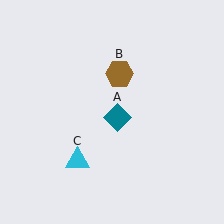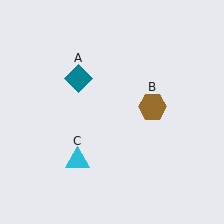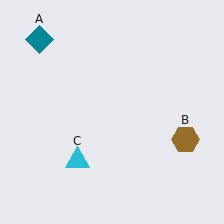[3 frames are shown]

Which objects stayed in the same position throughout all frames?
Cyan triangle (object C) remained stationary.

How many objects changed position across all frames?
2 objects changed position: teal diamond (object A), brown hexagon (object B).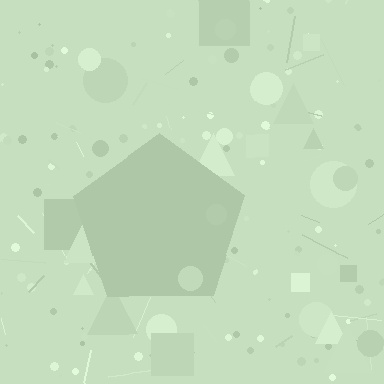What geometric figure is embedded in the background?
A pentagon is embedded in the background.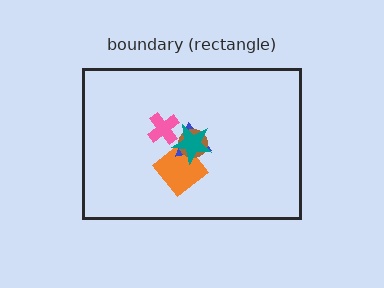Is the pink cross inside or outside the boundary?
Inside.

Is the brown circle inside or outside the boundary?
Inside.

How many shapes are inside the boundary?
5 inside, 0 outside.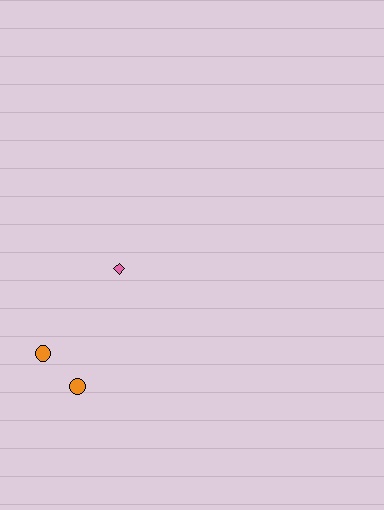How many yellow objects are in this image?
There are no yellow objects.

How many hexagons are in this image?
There are no hexagons.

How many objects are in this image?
There are 3 objects.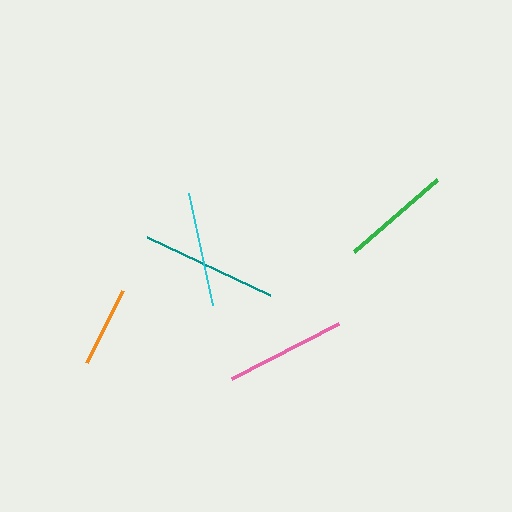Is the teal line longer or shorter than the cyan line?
The teal line is longer than the cyan line.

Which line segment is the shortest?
The orange line is the shortest at approximately 81 pixels.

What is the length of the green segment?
The green segment is approximately 109 pixels long.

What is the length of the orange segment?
The orange segment is approximately 81 pixels long.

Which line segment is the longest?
The teal line is the longest at approximately 136 pixels.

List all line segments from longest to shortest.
From longest to shortest: teal, pink, cyan, green, orange.